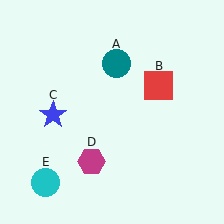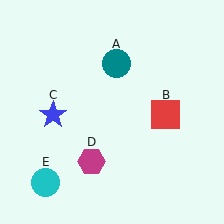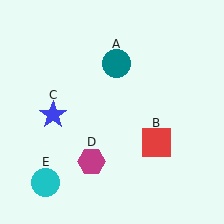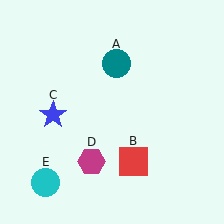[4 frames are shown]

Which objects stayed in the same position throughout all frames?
Teal circle (object A) and blue star (object C) and magenta hexagon (object D) and cyan circle (object E) remained stationary.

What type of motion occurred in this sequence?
The red square (object B) rotated clockwise around the center of the scene.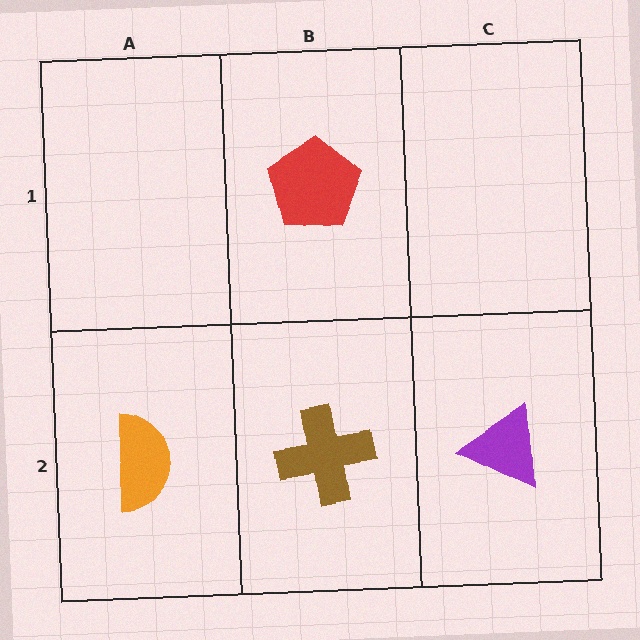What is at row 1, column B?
A red pentagon.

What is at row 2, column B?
A brown cross.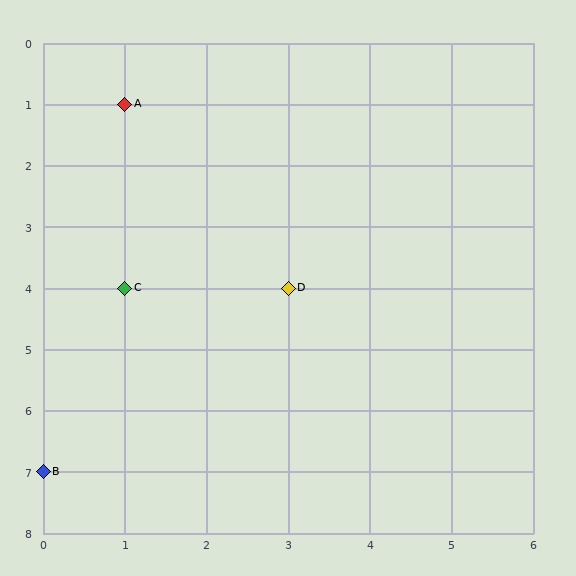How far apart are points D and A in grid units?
Points D and A are 2 columns and 3 rows apart (about 3.6 grid units diagonally).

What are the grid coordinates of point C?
Point C is at grid coordinates (1, 4).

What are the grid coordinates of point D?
Point D is at grid coordinates (3, 4).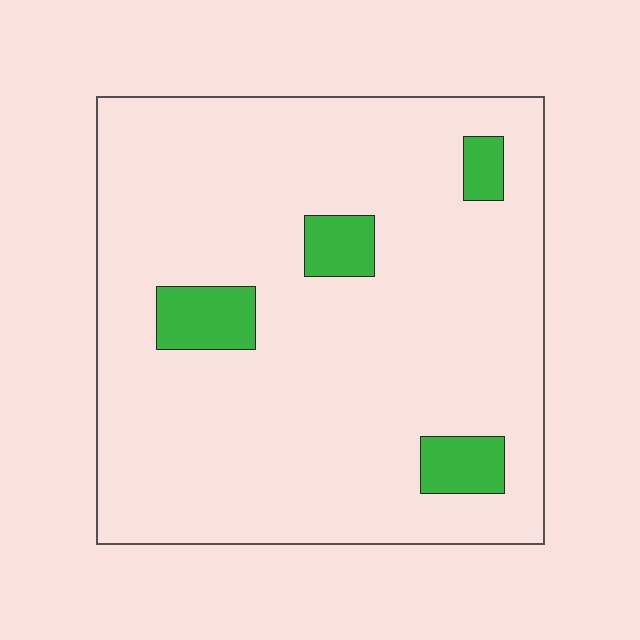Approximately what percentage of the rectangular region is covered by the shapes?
Approximately 10%.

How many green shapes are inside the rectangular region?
4.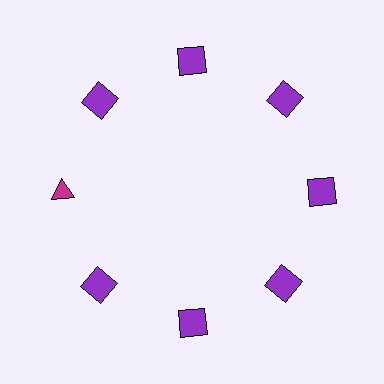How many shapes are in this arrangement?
There are 8 shapes arranged in a ring pattern.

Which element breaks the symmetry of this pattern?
The magenta triangle at roughly the 9 o'clock position breaks the symmetry. All other shapes are purple squares.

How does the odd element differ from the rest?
It differs in both color (magenta instead of purple) and shape (triangle instead of square).